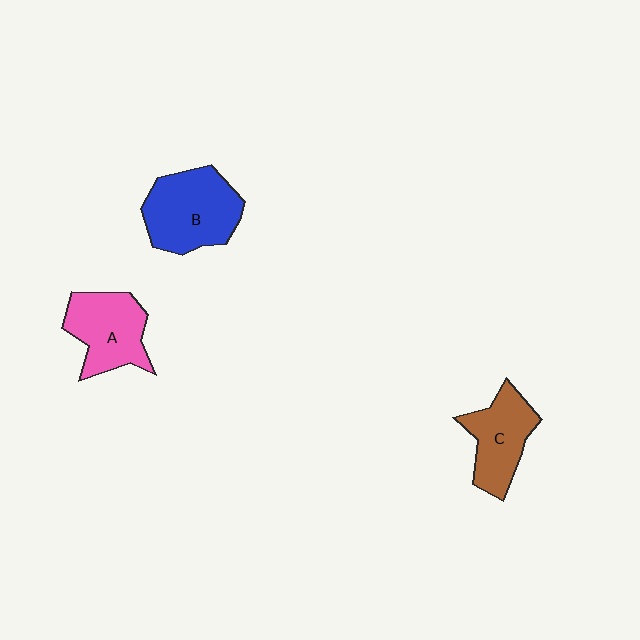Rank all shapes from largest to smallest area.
From largest to smallest: B (blue), A (pink), C (brown).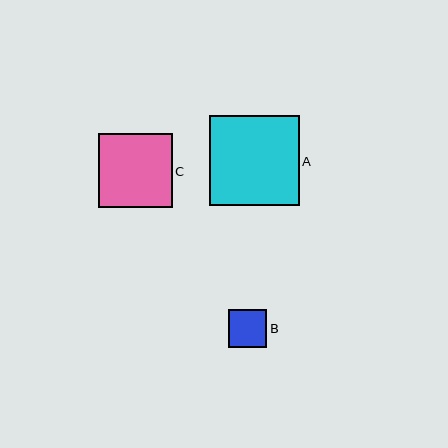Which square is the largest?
Square A is the largest with a size of approximately 90 pixels.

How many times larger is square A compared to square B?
Square A is approximately 2.3 times the size of square B.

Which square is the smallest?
Square B is the smallest with a size of approximately 38 pixels.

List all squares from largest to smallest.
From largest to smallest: A, C, B.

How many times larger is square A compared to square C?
Square A is approximately 1.2 times the size of square C.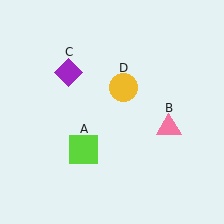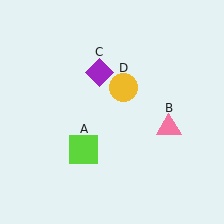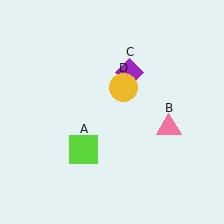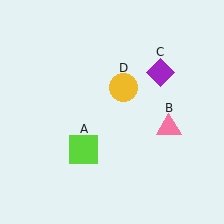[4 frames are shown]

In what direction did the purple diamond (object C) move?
The purple diamond (object C) moved right.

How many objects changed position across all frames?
1 object changed position: purple diamond (object C).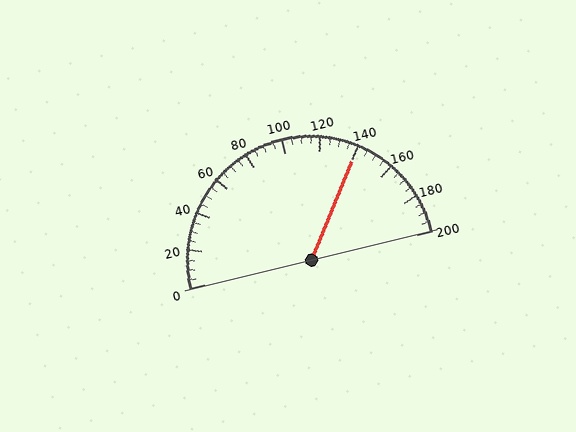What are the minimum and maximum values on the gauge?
The gauge ranges from 0 to 200.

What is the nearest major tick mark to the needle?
The nearest major tick mark is 140.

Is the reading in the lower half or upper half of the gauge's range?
The reading is in the upper half of the range (0 to 200).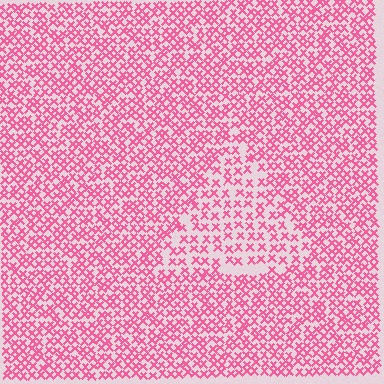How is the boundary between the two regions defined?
The boundary is defined by a change in element density (approximately 1.7x ratio). All elements are the same color, size, and shape.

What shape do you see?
I see a triangle.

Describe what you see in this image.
The image contains small pink elements arranged at two different densities. A triangle-shaped region is visible where the elements are less densely packed than the surrounding area.